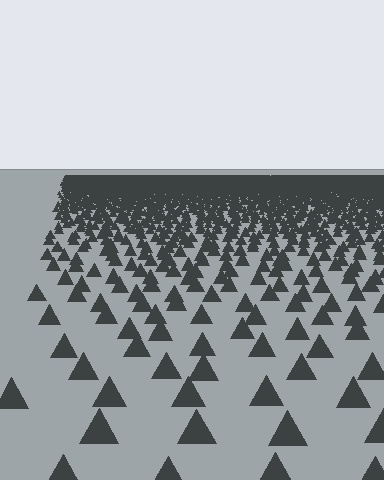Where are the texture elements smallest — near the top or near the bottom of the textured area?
Near the top.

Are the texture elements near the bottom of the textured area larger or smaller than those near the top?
Larger. Near the bottom, elements are closer to the viewer and appear at a bigger on-screen size.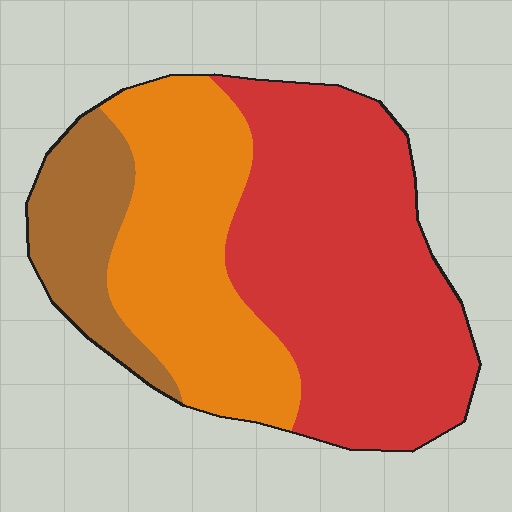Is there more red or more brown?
Red.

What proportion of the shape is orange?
Orange covers around 35% of the shape.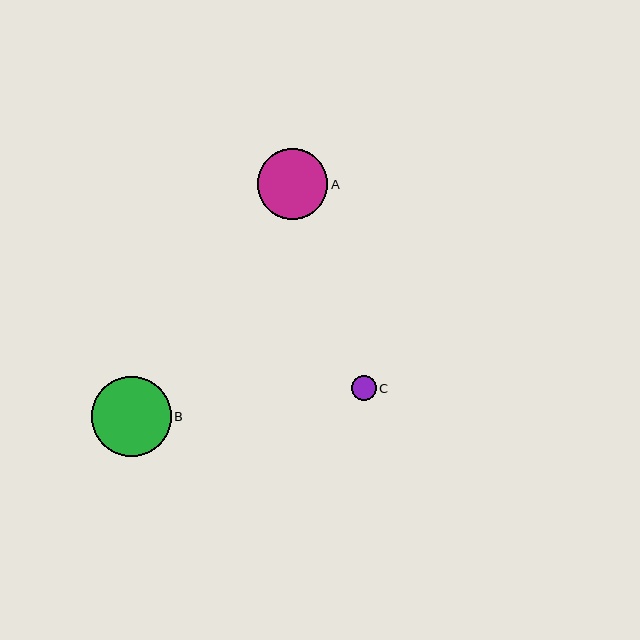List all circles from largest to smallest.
From largest to smallest: B, A, C.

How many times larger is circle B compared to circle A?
Circle B is approximately 1.1 times the size of circle A.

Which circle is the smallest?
Circle C is the smallest with a size of approximately 25 pixels.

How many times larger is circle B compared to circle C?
Circle B is approximately 3.2 times the size of circle C.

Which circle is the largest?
Circle B is the largest with a size of approximately 80 pixels.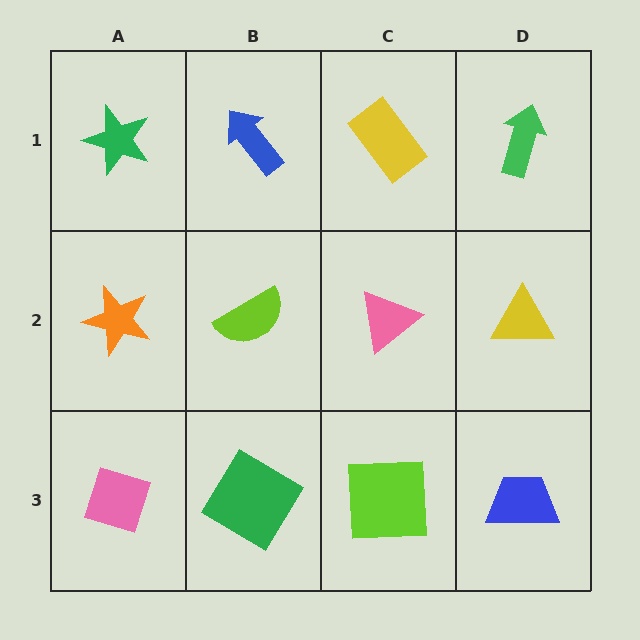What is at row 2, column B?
A lime semicircle.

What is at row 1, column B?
A blue arrow.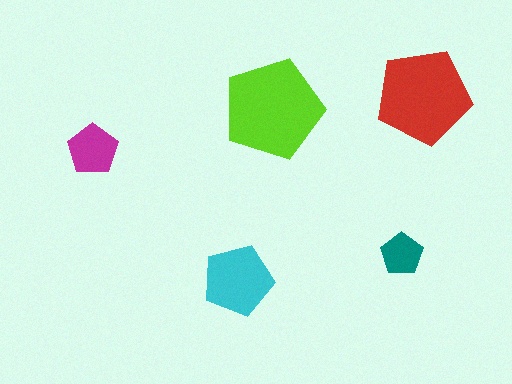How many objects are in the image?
There are 5 objects in the image.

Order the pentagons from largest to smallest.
the lime one, the red one, the cyan one, the magenta one, the teal one.